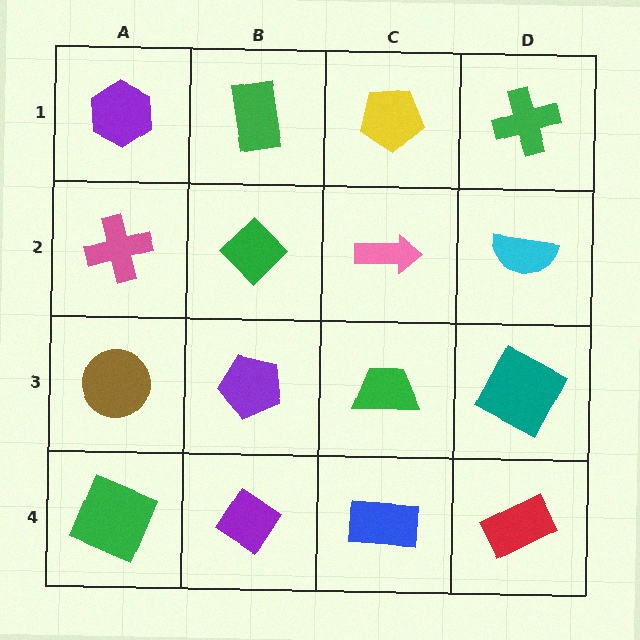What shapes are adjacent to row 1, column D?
A cyan semicircle (row 2, column D), a yellow pentagon (row 1, column C).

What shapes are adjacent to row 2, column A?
A purple hexagon (row 1, column A), a brown circle (row 3, column A), a green diamond (row 2, column B).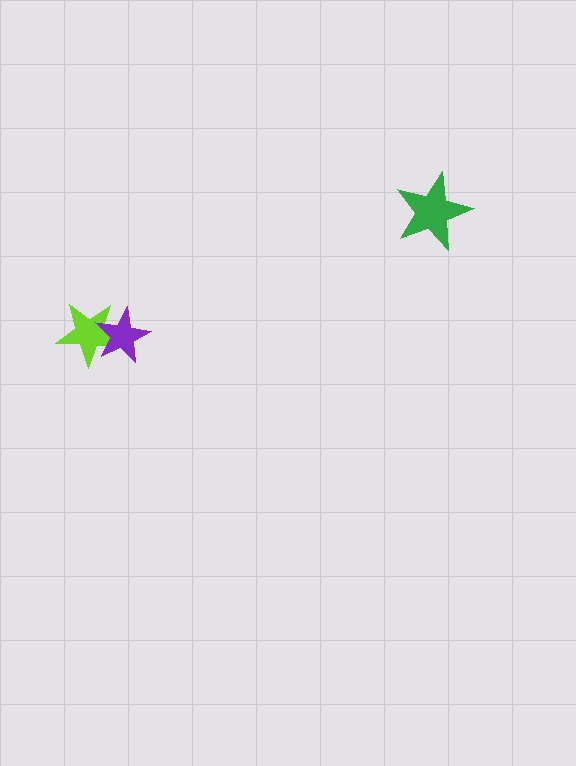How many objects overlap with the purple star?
1 object overlaps with the purple star.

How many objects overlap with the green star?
0 objects overlap with the green star.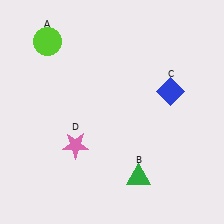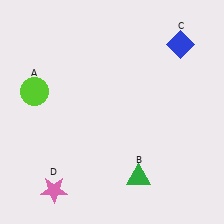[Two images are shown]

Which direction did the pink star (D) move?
The pink star (D) moved down.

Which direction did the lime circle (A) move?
The lime circle (A) moved down.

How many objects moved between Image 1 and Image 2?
3 objects moved between the two images.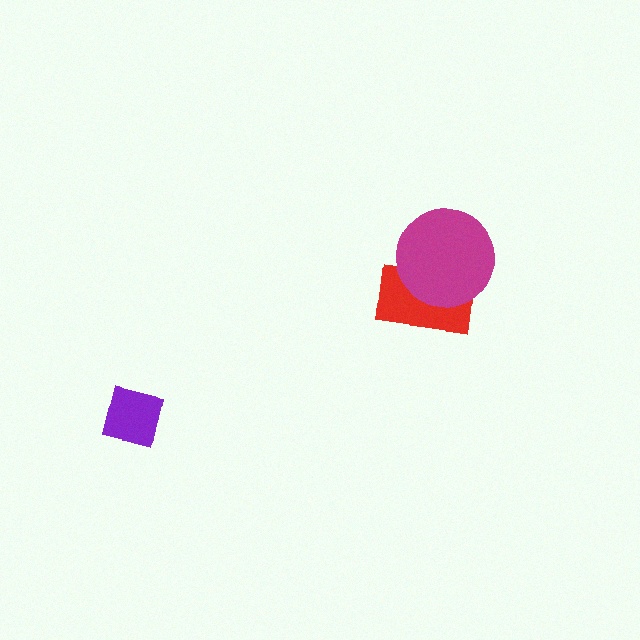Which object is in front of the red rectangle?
The magenta circle is in front of the red rectangle.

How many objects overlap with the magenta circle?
1 object overlaps with the magenta circle.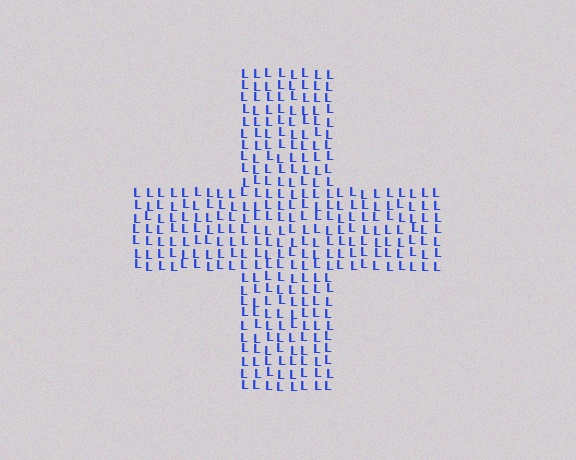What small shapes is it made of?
It is made of small letter L's.